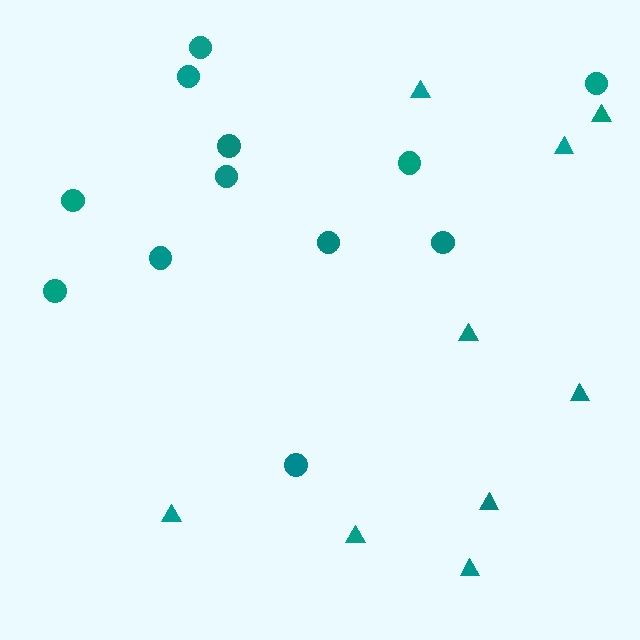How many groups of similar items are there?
There are 2 groups: one group of triangles (9) and one group of circles (12).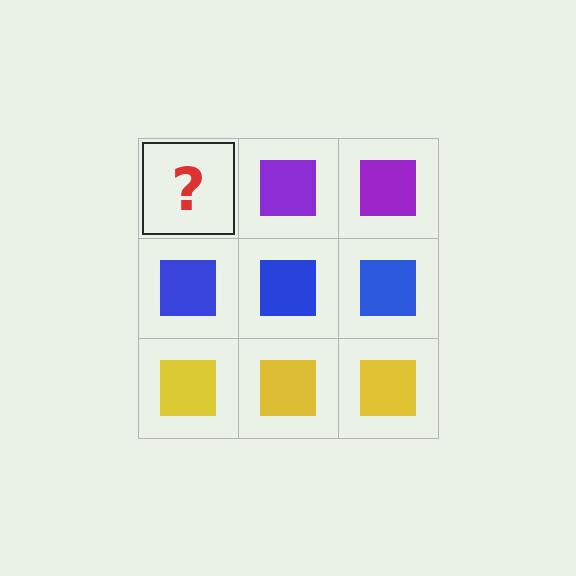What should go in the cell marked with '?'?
The missing cell should contain a purple square.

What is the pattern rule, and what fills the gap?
The rule is that each row has a consistent color. The gap should be filled with a purple square.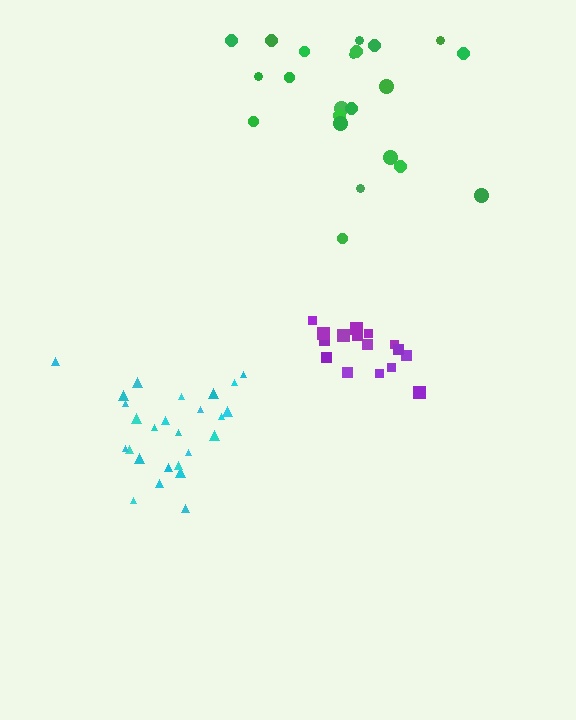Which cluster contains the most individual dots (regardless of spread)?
Cyan (26).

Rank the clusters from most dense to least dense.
purple, cyan, green.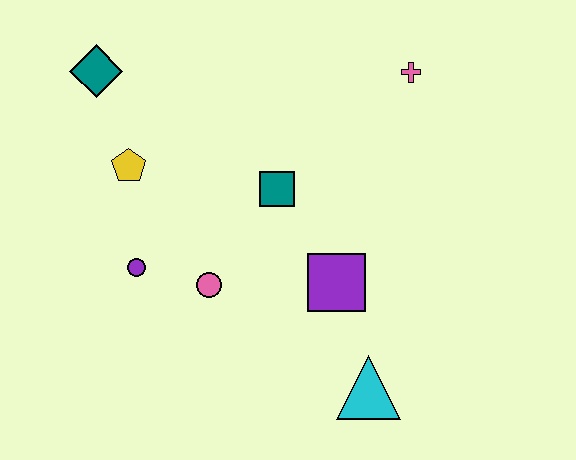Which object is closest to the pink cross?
The teal square is closest to the pink cross.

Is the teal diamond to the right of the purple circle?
No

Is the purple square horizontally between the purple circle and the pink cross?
Yes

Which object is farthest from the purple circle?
The pink cross is farthest from the purple circle.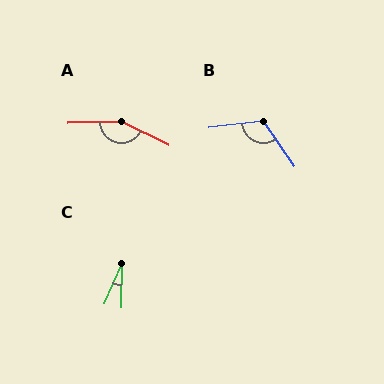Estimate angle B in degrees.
Approximately 117 degrees.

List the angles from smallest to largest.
C (23°), B (117°), A (152°).